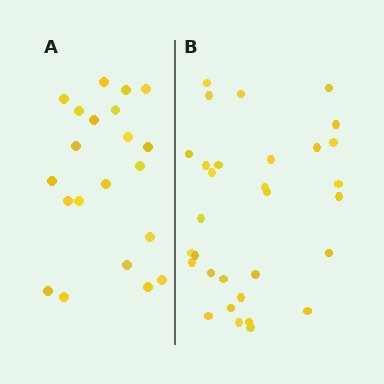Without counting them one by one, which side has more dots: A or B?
Region B (the right region) has more dots.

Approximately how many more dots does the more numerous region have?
Region B has roughly 10 or so more dots than region A.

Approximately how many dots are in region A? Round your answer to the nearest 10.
About 20 dots. (The exact count is 21, which rounds to 20.)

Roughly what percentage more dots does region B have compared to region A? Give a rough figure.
About 50% more.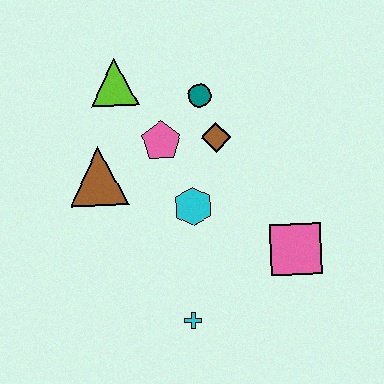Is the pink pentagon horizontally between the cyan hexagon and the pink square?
No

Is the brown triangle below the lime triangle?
Yes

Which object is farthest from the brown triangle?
The pink square is farthest from the brown triangle.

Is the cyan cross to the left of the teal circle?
Yes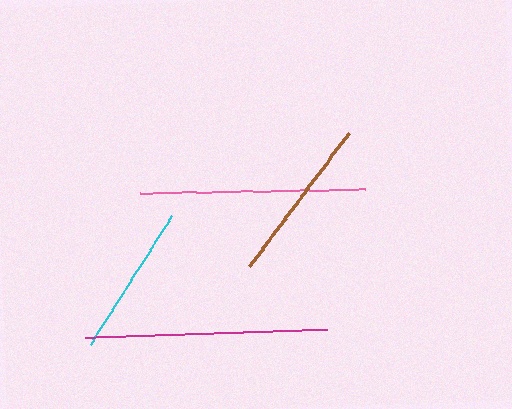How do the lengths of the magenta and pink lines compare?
The magenta and pink lines are approximately the same length.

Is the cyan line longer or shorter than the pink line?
The pink line is longer than the cyan line.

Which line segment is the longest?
The magenta line is the longest at approximately 242 pixels.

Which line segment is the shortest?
The cyan line is the shortest at approximately 152 pixels.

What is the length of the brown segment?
The brown segment is approximately 167 pixels long.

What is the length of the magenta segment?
The magenta segment is approximately 242 pixels long.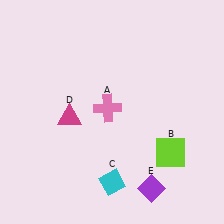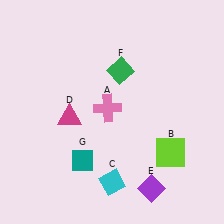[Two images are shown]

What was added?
A green diamond (F), a teal diamond (G) were added in Image 2.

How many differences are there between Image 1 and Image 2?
There are 2 differences between the two images.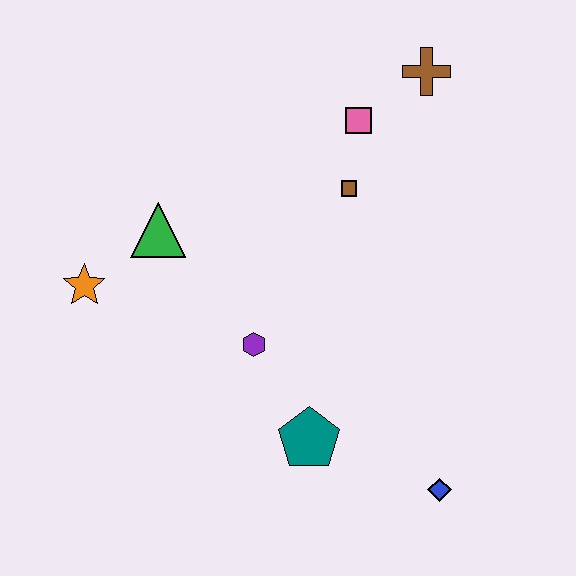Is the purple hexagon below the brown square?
Yes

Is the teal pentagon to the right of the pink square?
No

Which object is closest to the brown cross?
The pink square is closest to the brown cross.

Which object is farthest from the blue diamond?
The brown cross is farthest from the blue diamond.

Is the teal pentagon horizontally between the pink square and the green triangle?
Yes